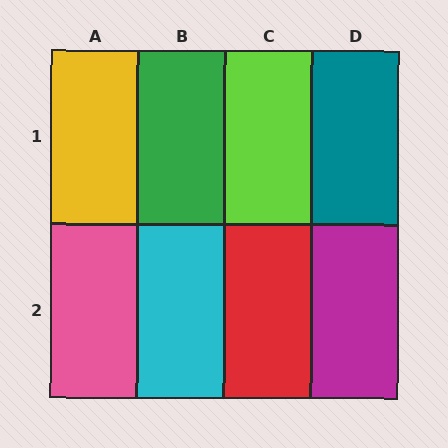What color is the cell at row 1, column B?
Green.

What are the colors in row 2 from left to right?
Pink, cyan, red, magenta.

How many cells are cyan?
1 cell is cyan.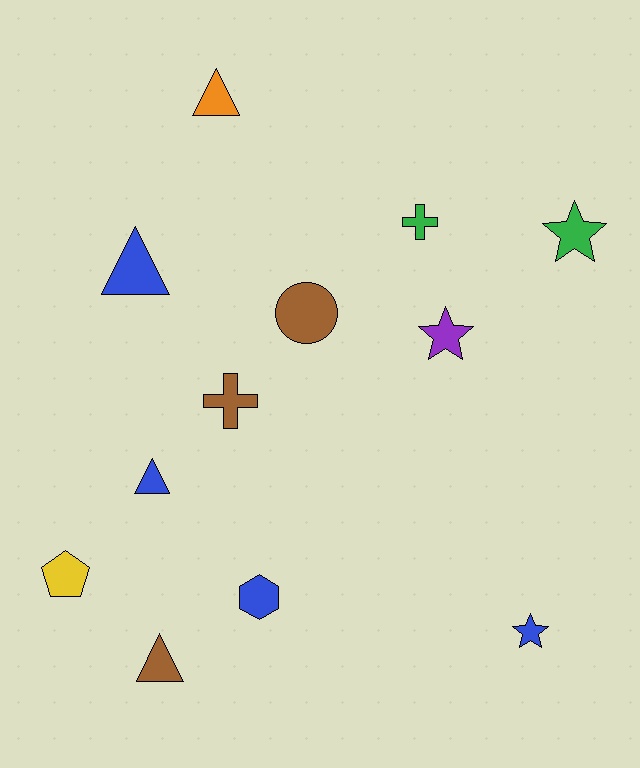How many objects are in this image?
There are 12 objects.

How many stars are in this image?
There are 3 stars.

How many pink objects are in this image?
There are no pink objects.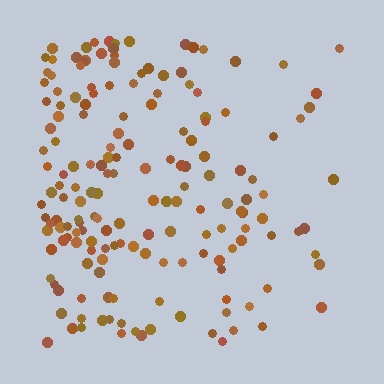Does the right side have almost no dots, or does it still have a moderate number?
Still a moderate number, just noticeably fewer than the left.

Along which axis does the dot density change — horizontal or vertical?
Horizontal.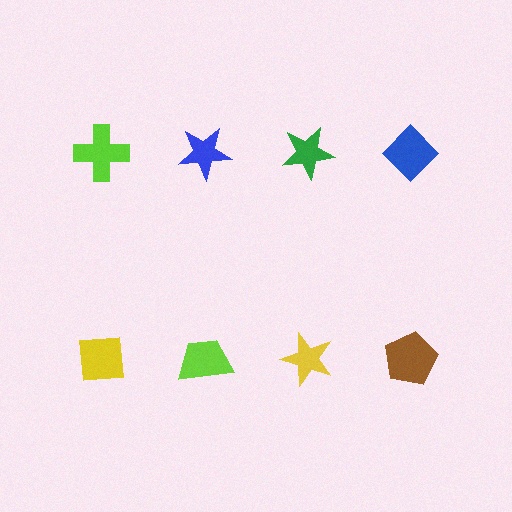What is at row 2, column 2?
A lime trapezoid.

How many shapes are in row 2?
4 shapes.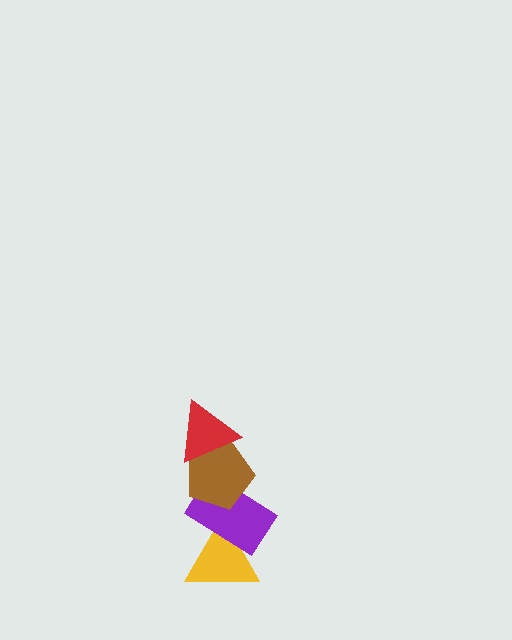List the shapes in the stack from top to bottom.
From top to bottom: the red triangle, the brown pentagon, the purple rectangle, the yellow triangle.